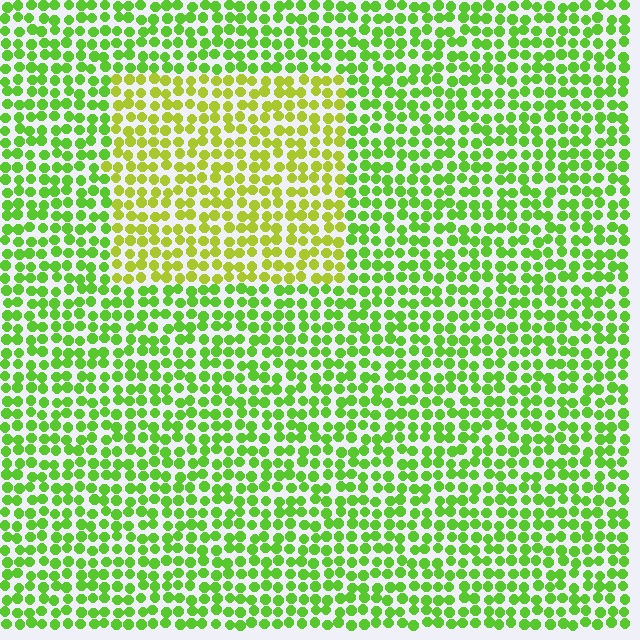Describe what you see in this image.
The image is filled with small lime elements in a uniform arrangement. A rectangle-shaped region is visible where the elements are tinted to a slightly different hue, forming a subtle color boundary.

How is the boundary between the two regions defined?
The boundary is defined purely by a slight shift in hue (about 32 degrees). Spacing, size, and orientation are identical on both sides.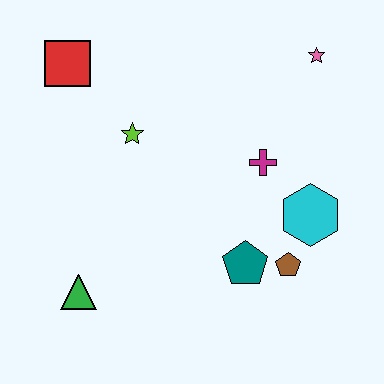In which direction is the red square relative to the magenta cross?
The red square is to the left of the magenta cross.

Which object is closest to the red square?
The lime star is closest to the red square.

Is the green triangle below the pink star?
Yes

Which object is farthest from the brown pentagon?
The red square is farthest from the brown pentagon.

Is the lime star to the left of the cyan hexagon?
Yes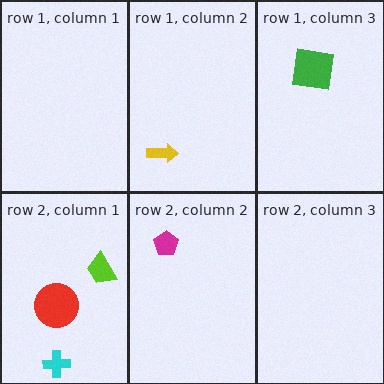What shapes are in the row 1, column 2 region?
The yellow arrow.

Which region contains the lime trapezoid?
The row 2, column 1 region.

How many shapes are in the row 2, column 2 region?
1.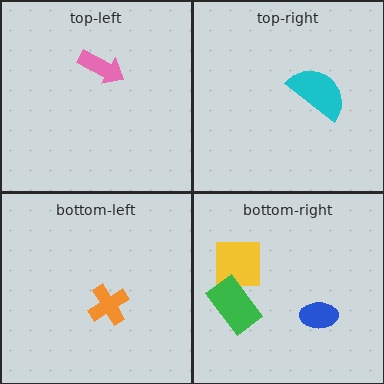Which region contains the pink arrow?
The top-left region.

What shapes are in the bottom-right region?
The yellow square, the green rectangle, the blue ellipse.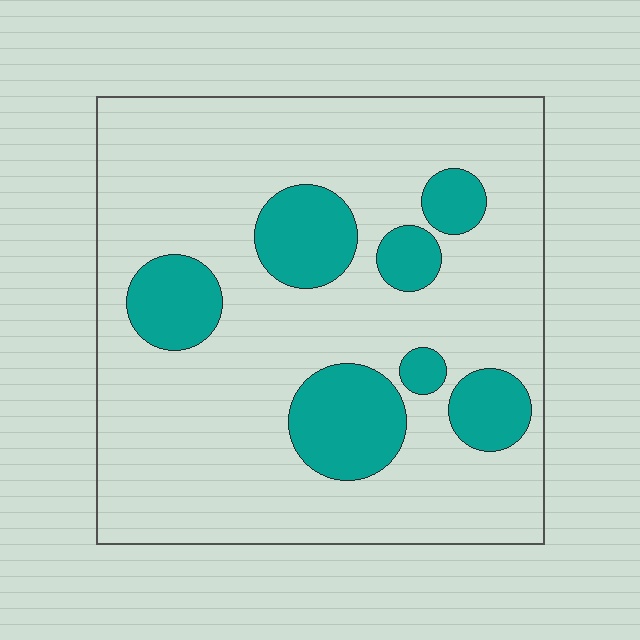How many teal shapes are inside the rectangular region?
7.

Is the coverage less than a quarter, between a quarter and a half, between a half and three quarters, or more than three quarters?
Less than a quarter.